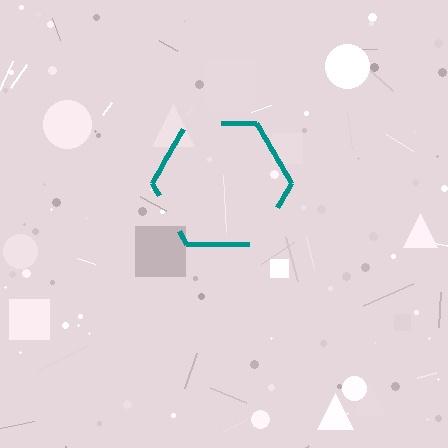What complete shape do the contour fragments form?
The contour fragments form a hexagon.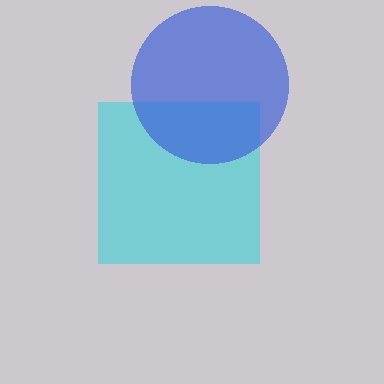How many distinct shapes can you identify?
There are 2 distinct shapes: a cyan square, a blue circle.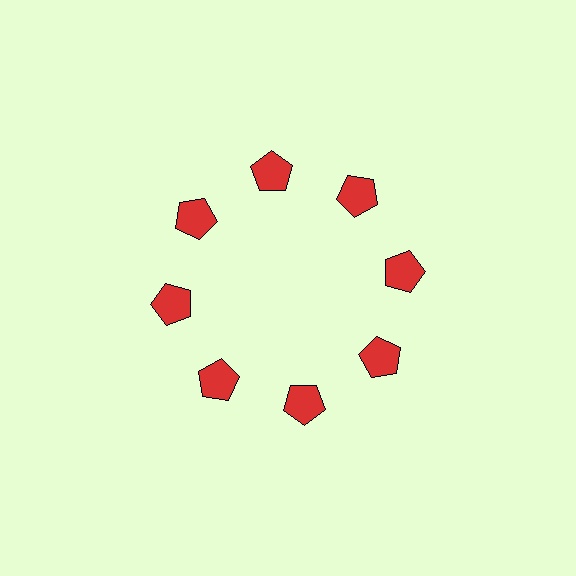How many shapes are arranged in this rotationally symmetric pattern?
There are 8 shapes, arranged in 8 groups of 1.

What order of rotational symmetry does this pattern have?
This pattern has 8-fold rotational symmetry.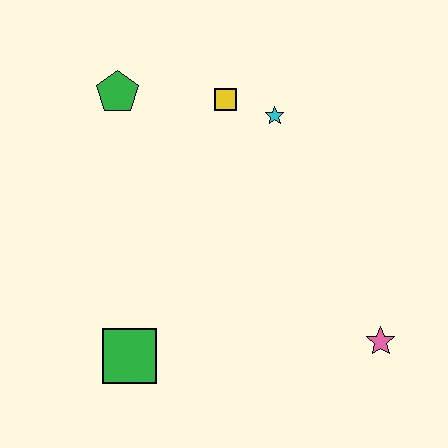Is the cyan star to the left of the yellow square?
No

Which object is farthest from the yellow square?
The pink star is farthest from the yellow square.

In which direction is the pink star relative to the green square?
The pink star is to the right of the green square.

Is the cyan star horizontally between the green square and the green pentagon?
No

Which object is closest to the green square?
The pink star is closest to the green square.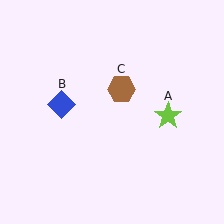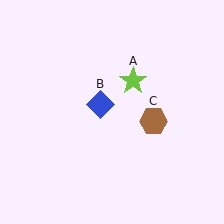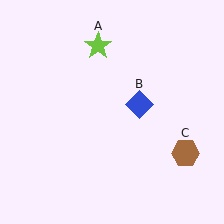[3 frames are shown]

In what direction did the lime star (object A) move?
The lime star (object A) moved up and to the left.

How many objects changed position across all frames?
3 objects changed position: lime star (object A), blue diamond (object B), brown hexagon (object C).